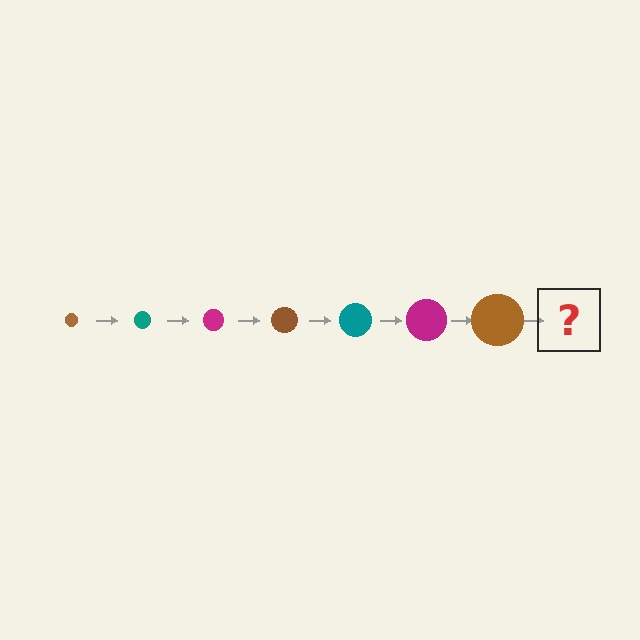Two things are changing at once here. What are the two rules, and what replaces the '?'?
The two rules are that the circle grows larger each step and the color cycles through brown, teal, and magenta. The '?' should be a teal circle, larger than the previous one.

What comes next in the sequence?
The next element should be a teal circle, larger than the previous one.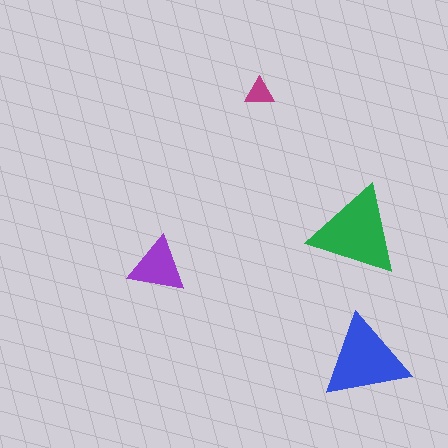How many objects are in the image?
There are 4 objects in the image.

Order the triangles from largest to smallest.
the green one, the blue one, the purple one, the magenta one.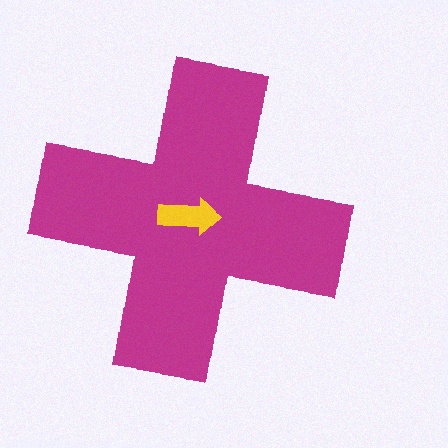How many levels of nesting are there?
2.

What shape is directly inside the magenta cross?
The yellow arrow.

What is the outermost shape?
The magenta cross.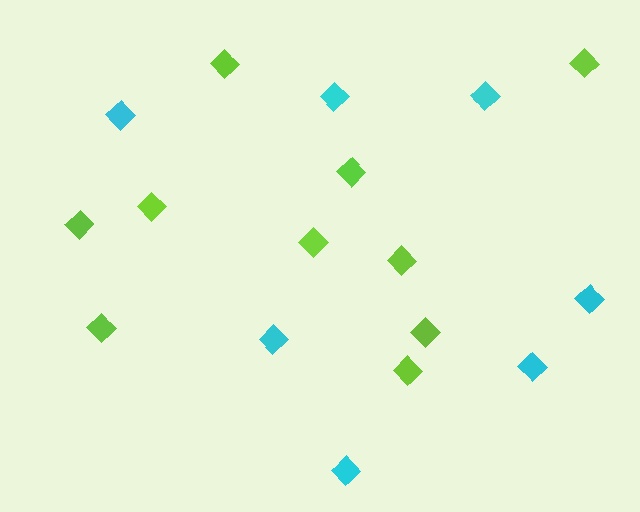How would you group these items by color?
There are 2 groups: one group of lime diamonds (10) and one group of cyan diamonds (7).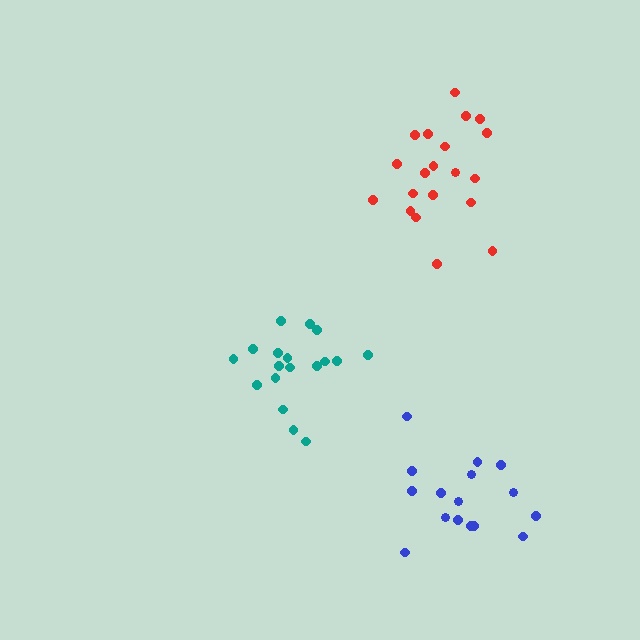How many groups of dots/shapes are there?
There are 3 groups.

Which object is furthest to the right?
The blue cluster is rightmost.